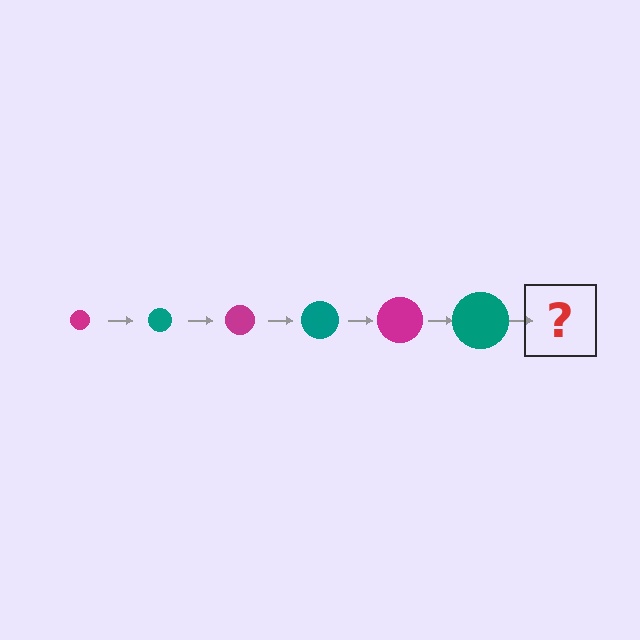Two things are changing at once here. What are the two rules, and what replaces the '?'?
The two rules are that the circle grows larger each step and the color cycles through magenta and teal. The '?' should be a magenta circle, larger than the previous one.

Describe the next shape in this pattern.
It should be a magenta circle, larger than the previous one.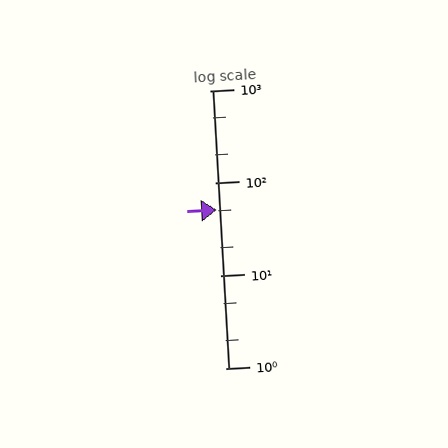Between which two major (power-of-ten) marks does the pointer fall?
The pointer is between 10 and 100.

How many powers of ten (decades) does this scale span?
The scale spans 3 decades, from 1 to 1000.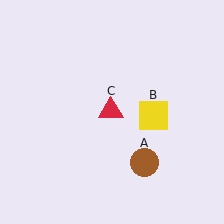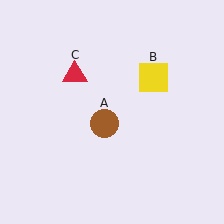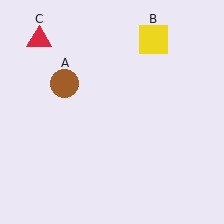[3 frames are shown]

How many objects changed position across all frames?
3 objects changed position: brown circle (object A), yellow square (object B), red triangle (object C).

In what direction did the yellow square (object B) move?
The yellow square (object B) moved up.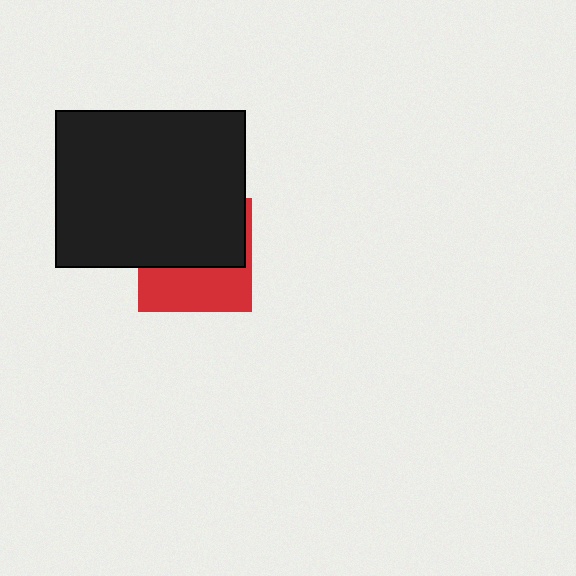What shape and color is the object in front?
The object in front is a black rectangle.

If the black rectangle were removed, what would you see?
You would see the complete red square.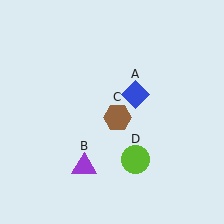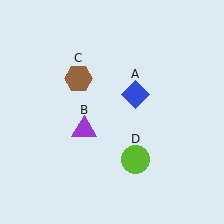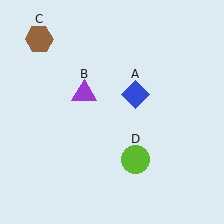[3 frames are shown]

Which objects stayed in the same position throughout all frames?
Blue diamond (object A) and lime circle (object D) remained stationary.